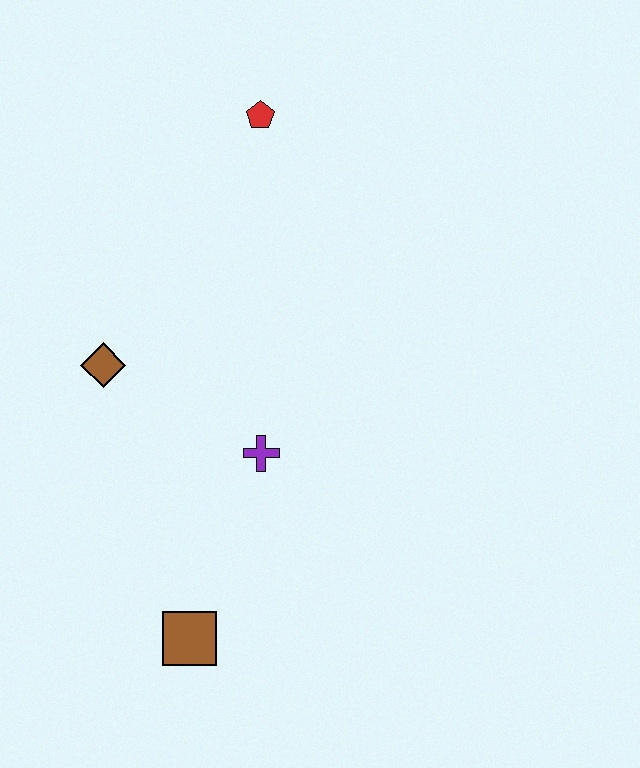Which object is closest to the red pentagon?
The brown diamond is closest to the red pentagon.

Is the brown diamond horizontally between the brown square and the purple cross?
No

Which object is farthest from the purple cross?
The red pentagon is farthest from the purple cross.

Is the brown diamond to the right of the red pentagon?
No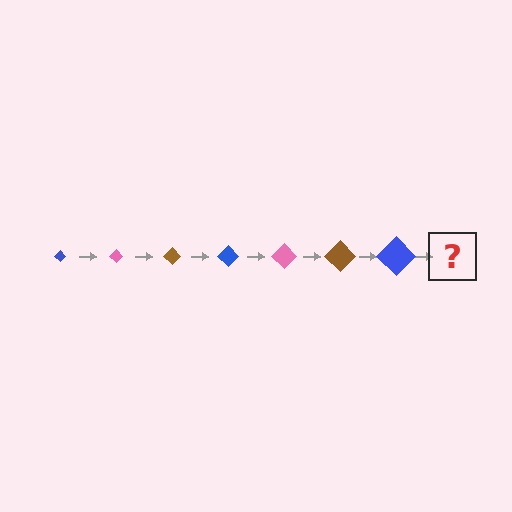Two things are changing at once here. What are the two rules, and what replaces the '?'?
The two rules are that the diamond grows larger each step and the color cycles through blue, pink, and brown. The '?' should be a pink diamond, larger than the previous one.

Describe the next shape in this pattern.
It should be a pink diamond, larger than the previous one.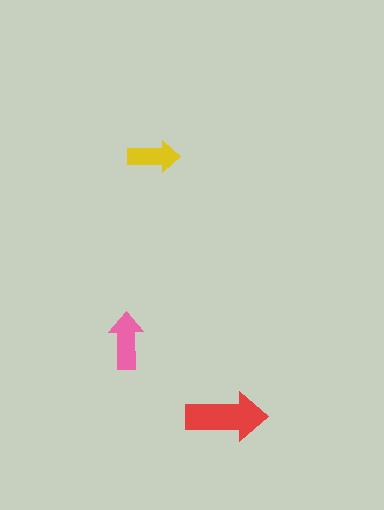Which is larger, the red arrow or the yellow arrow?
The red one.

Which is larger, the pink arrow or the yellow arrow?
The pink one.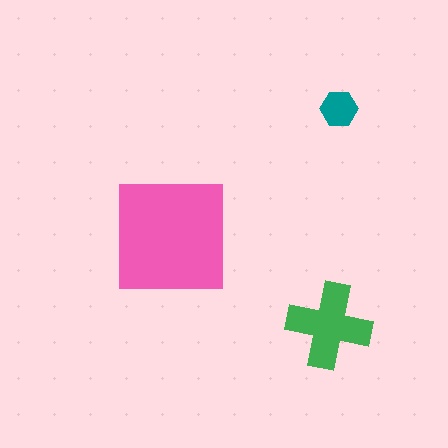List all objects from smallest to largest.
The teal hexagon, the green cross, the pink square.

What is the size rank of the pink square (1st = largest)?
1st.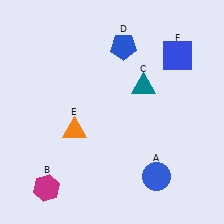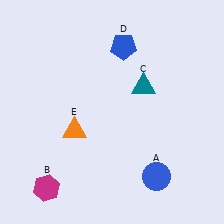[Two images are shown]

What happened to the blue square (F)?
The blue square (F) was removed in Image 2. It was in the top-right area of Image 1.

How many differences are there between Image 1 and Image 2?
There is 1 difference between the two images.